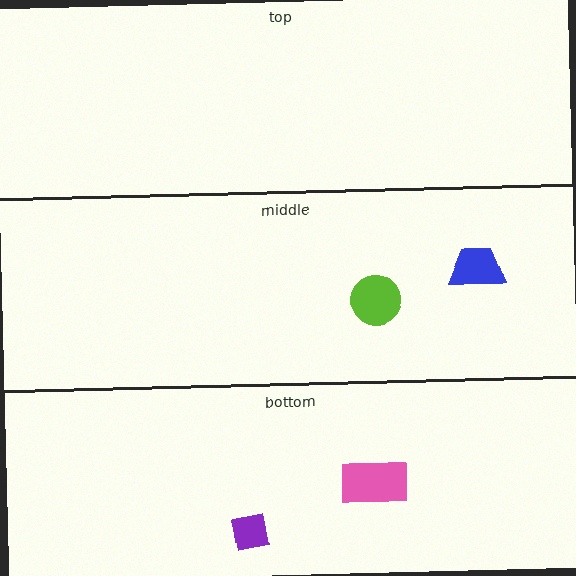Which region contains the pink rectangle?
The bottom region.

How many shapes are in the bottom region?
2.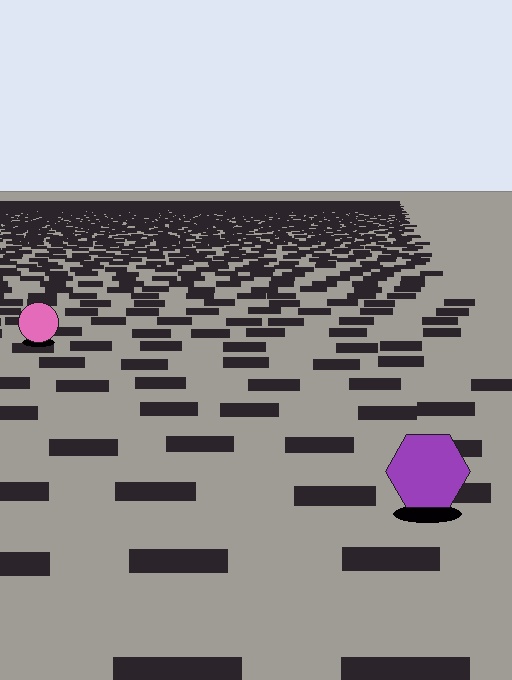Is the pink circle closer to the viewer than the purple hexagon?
No. The purple hexagon is closer — you can tell from the texture gradient: the ground texture is coarser near it.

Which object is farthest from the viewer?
The pink circle is farthest from the viewer. It appears smaller and the ground texture around it is denser.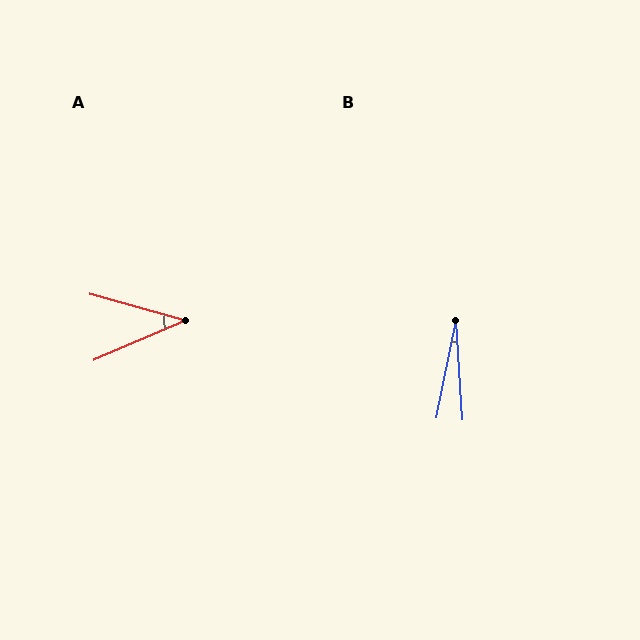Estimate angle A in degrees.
Approximately 39 degrees.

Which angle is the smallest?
B, at approximately 15 degrees.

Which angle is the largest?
A, at approximately 39 degrees.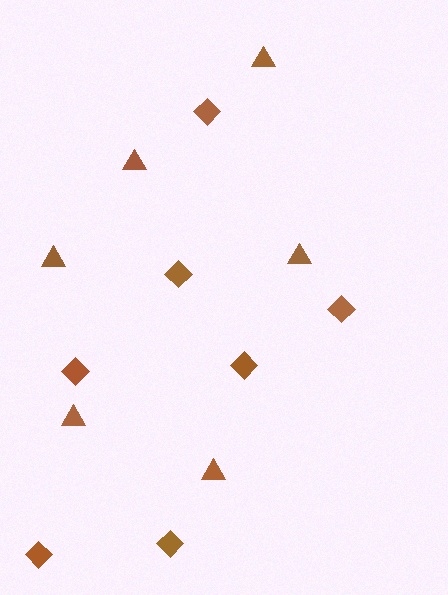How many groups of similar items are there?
There are 2 groups: one group of diamonds (7) and one group of triangles (6).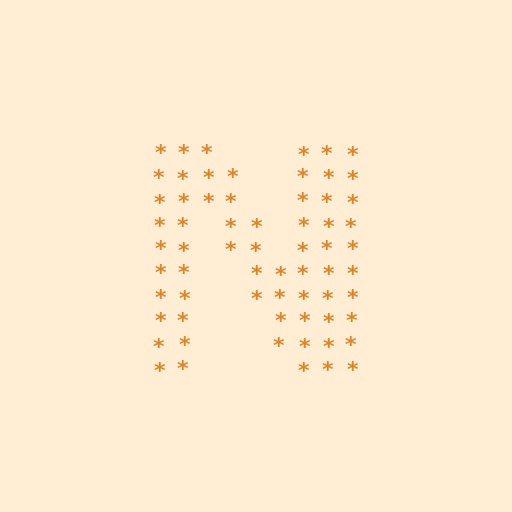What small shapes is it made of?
It is made of small asterisks.